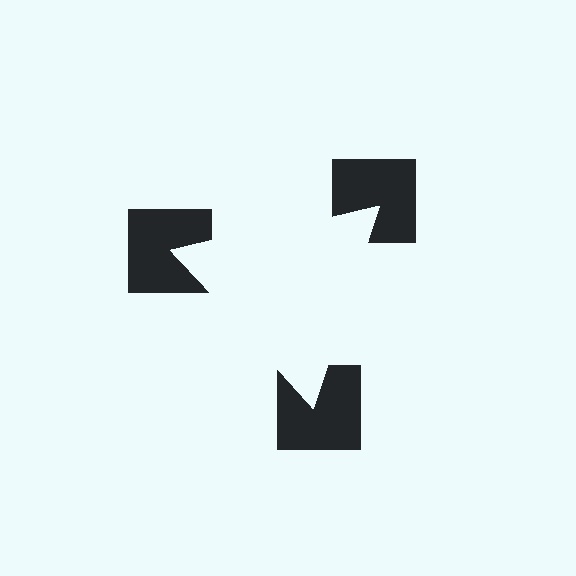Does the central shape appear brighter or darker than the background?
It typically appears slightly brighter than the background, even though no actual brightness change is drawn.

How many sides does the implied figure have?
3 sides.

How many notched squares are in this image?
There are 3 — one at each vertex of the illusory triangle.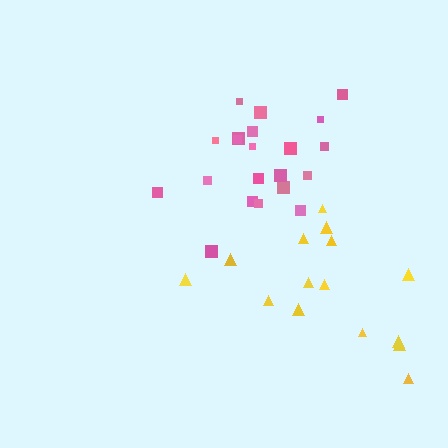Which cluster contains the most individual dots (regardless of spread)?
Pink (21).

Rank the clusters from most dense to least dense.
pink, yellow.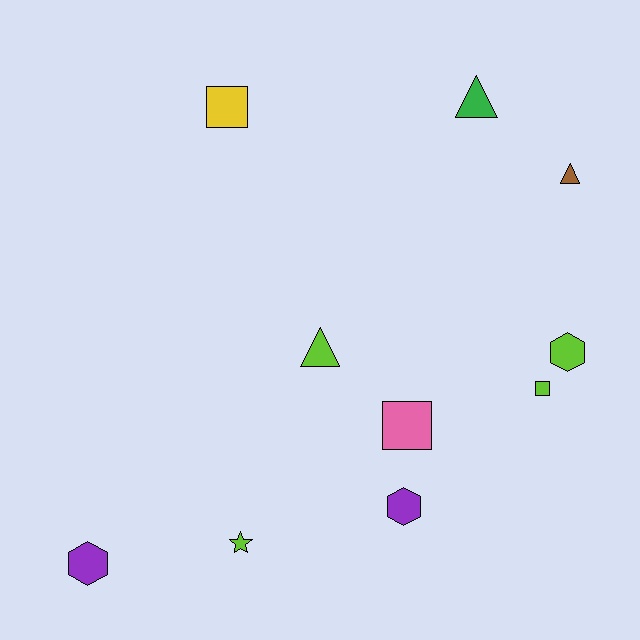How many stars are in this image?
There is 1 star.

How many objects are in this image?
There are 10 objects.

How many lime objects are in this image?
There are 4 lime objects.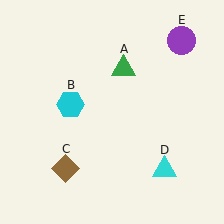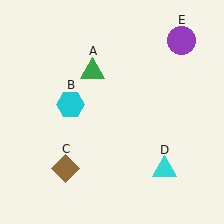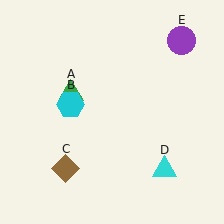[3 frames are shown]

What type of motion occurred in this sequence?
The green triangle (object A) rotated counterclockwise around the center of the scene.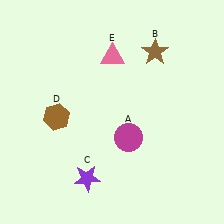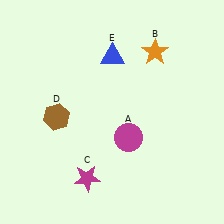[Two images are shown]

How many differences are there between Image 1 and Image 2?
There are 3 differences between the two images.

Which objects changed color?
B changed from brown to orange. C changed from purple to magenta. E changed from pink to blue.